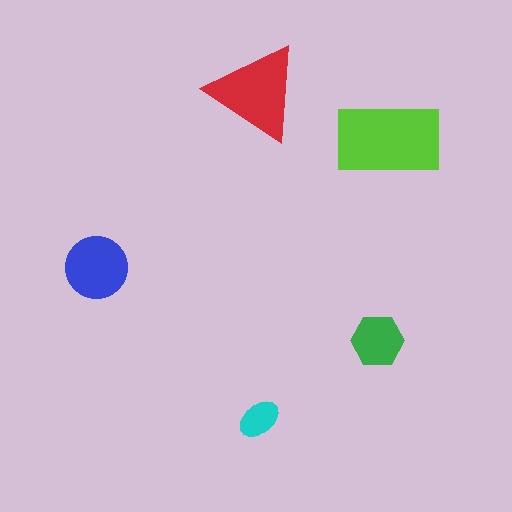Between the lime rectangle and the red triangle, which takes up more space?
The lime rectangle.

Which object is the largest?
The lime rectangle.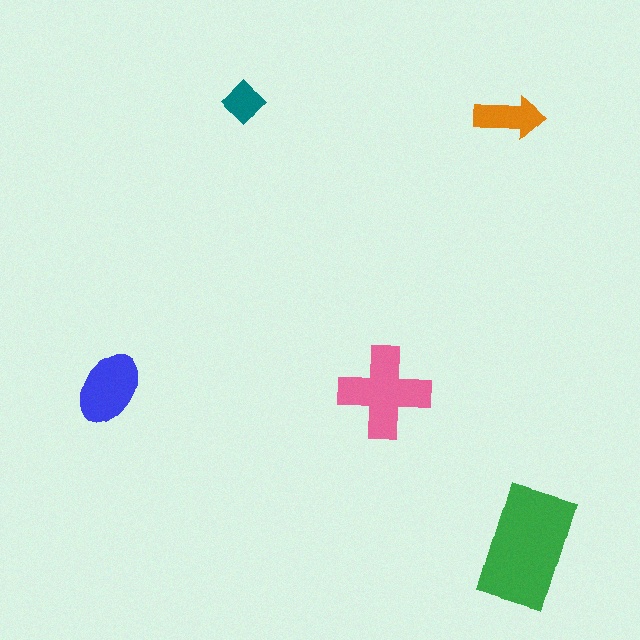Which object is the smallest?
The teal diamond.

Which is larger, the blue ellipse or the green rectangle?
The green rectangle.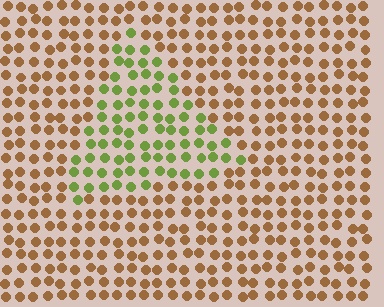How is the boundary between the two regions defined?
The boundary is defined purely by a slight shift in hue (about 60 degrees). Spacing, size, and orientation are identical on both sides.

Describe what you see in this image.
The image is filled with small brown elements in a uniform arrangement. A triangle-shaped region is visible where the elements are tinted to a slightly different hue, forming a subtle color boundary.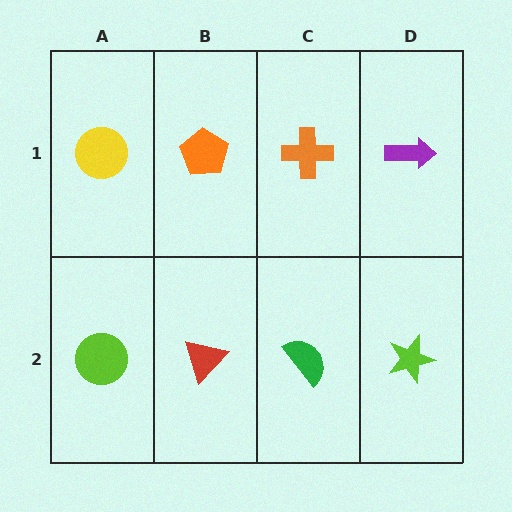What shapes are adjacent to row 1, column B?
A red triangle (row 2, column B), a yellow circle (row 1, column A), an orange cross (row 1, column C).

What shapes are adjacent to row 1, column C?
A green semicircle (row 2, column C), an orange pentagon (row 1, column B), a purple arrow (row 1, column D).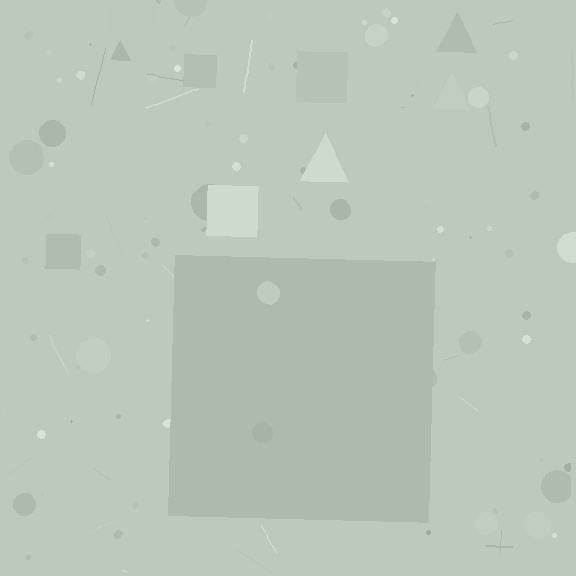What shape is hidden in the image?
A square is hidden in the image.